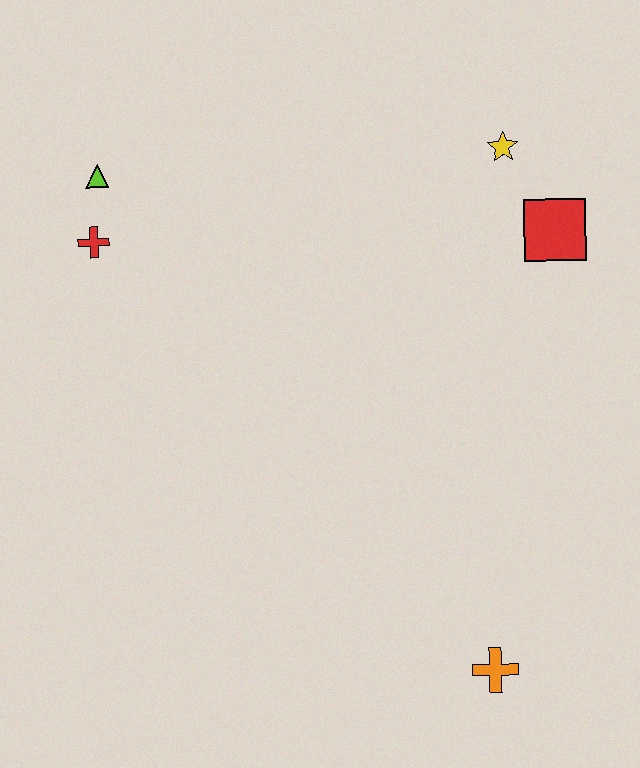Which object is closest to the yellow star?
The red square is closest to the yellow star.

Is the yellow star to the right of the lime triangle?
Yes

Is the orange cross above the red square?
No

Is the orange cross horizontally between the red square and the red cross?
Yes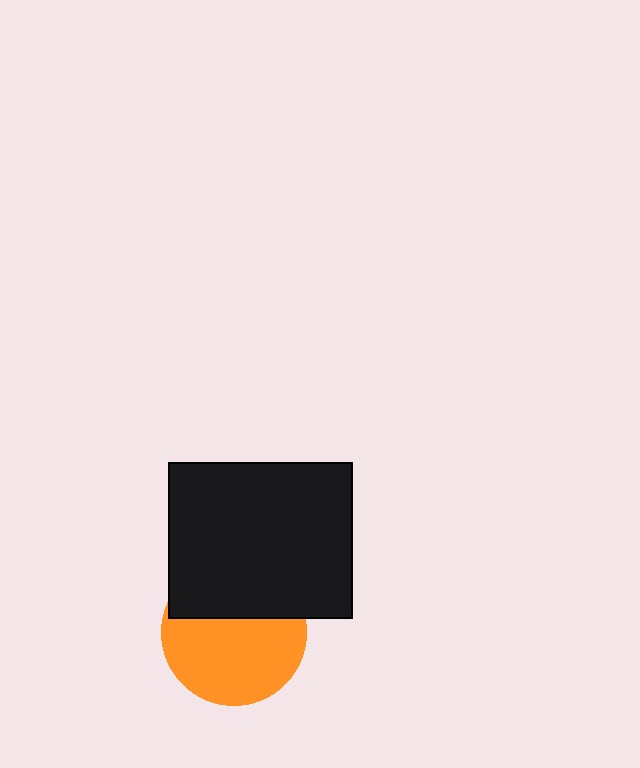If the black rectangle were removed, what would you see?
You would see the complete orange circle.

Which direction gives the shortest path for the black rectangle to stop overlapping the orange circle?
Moving up gives the shortest separation.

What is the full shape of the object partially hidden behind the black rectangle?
The partially hidden object is an orange circle.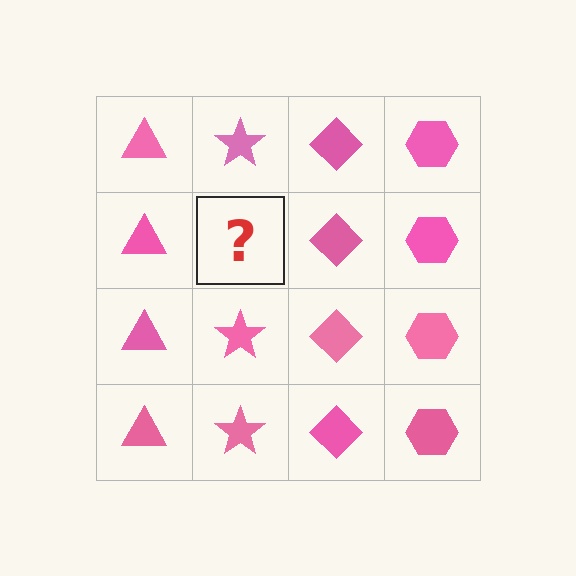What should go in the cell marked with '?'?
The missing cell should contain a pink star.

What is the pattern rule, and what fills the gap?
The rule is that each column has a consistent shape. The gap should be filled with a pink star.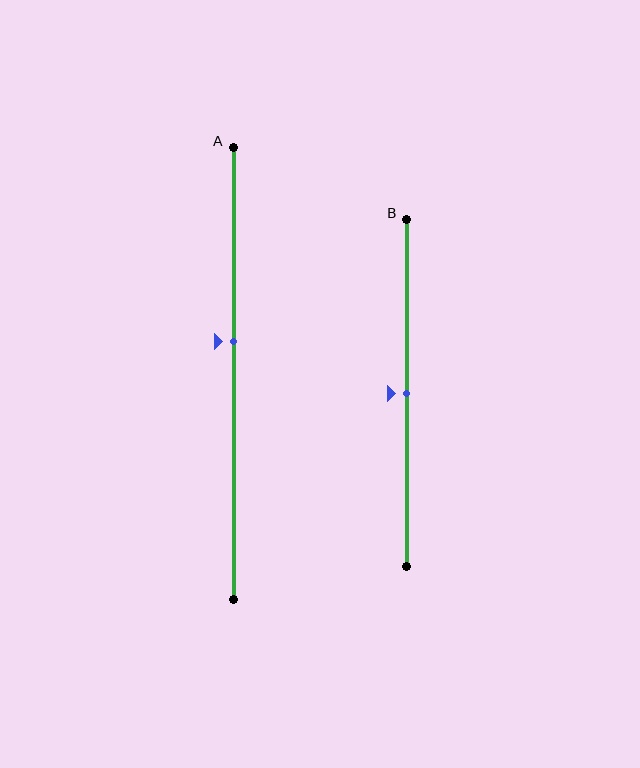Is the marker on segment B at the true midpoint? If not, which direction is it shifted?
Yes, the marker on segment B is at the true midpoint.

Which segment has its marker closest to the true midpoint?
Segment B has its marker closest to the true midpoint.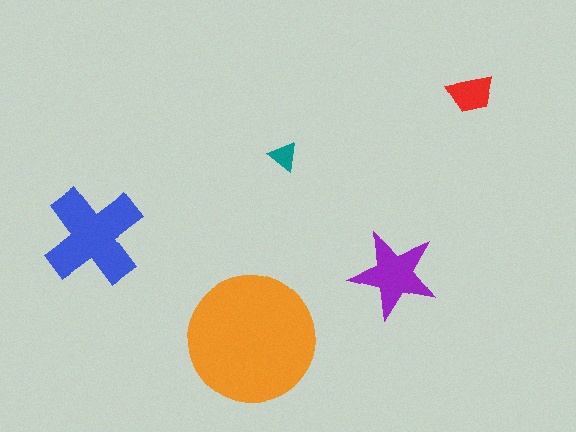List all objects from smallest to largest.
The teal triangle, the red trapezoid, the purple star, the blue cross, the orange circle.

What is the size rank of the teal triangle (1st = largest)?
5th.